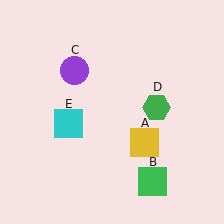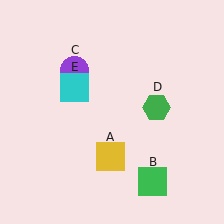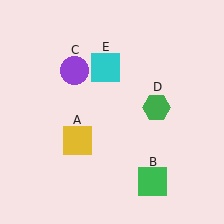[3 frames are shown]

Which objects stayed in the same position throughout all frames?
Green square (object B) and purple circle (object C) and green hexagon (object D) remained stationary.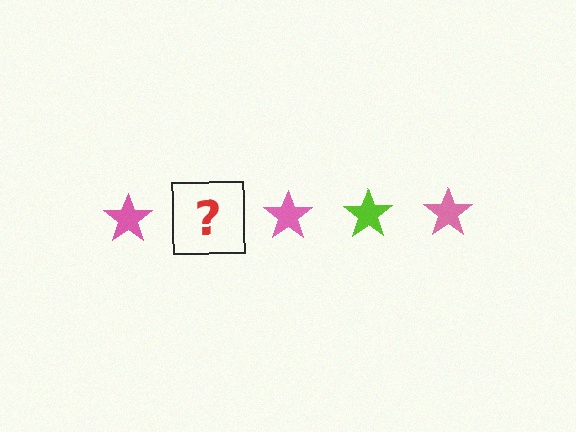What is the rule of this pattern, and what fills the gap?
The rule is that the pattern cycles through pink, lime stars. The gap should be filled with a lime star.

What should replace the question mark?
The question mark should be replaced with a lime star.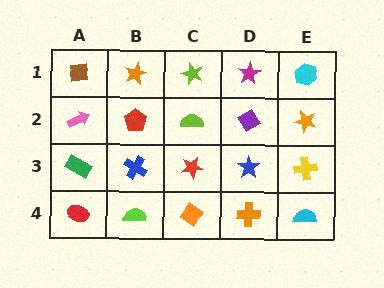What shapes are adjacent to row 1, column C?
A lime semicircle (row 2, column C), an orange star (row 1, column B), a magenta star (row 1, column D).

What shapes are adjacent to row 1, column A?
A pink arrow (row 2, column A), an orange star (row 1, column B).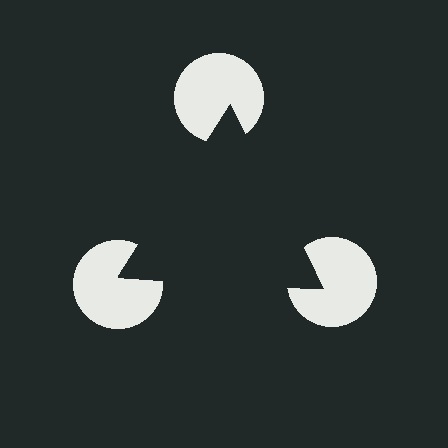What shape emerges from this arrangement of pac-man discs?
An illusory triangle — its edges are inferred from the aligned wedge cuts in the pac-man discs, not physically drawn.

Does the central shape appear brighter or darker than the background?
It typically appears slightly darker than the background, even though no actual brightness change is drawn.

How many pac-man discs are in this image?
There are 3 — one at each vertex of the illusory triangle.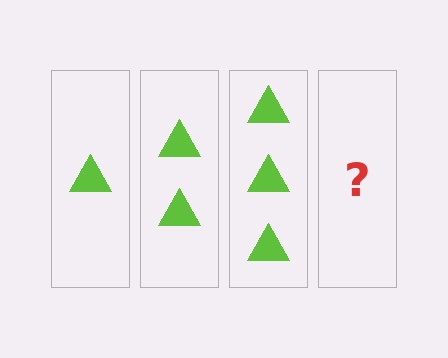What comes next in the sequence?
The next element should be 4 triangles.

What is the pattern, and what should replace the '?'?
The pattern is that each step adds one more triangle. The '?' should be 4 triangles.